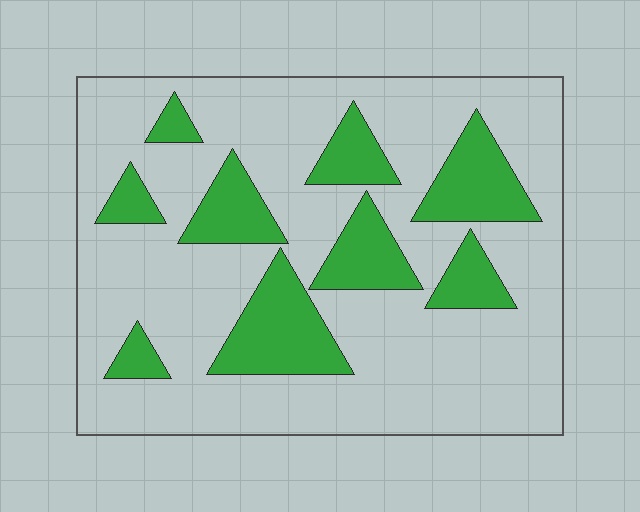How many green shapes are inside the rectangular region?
9.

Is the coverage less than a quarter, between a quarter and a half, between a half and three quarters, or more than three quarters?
Less than a quarter.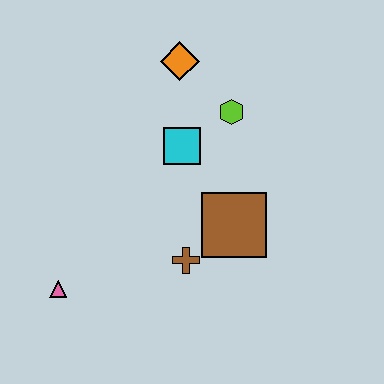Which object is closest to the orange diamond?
The lime hexagon is closest to the orange diamond.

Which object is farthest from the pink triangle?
The orange diamond is farthest from the pink triangle.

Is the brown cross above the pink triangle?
Yes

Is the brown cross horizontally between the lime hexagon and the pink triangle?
Yes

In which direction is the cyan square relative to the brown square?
The cyan square is above the brown square.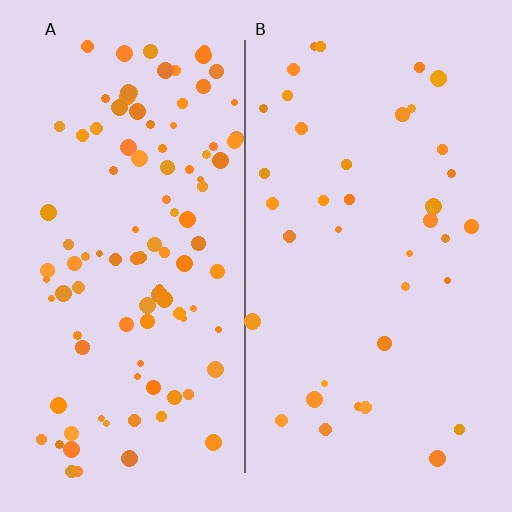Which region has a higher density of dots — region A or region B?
A (the left).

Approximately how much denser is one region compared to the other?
Approximately 2.7× — region A over region B.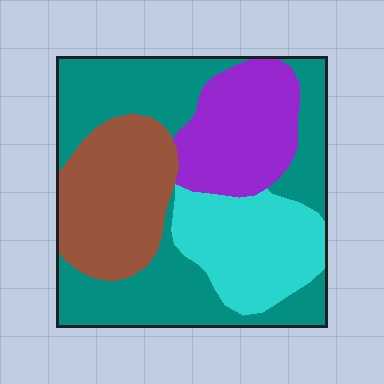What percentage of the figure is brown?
Brown covers 21% of the figure.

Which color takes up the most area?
Teal, at roughly 40%.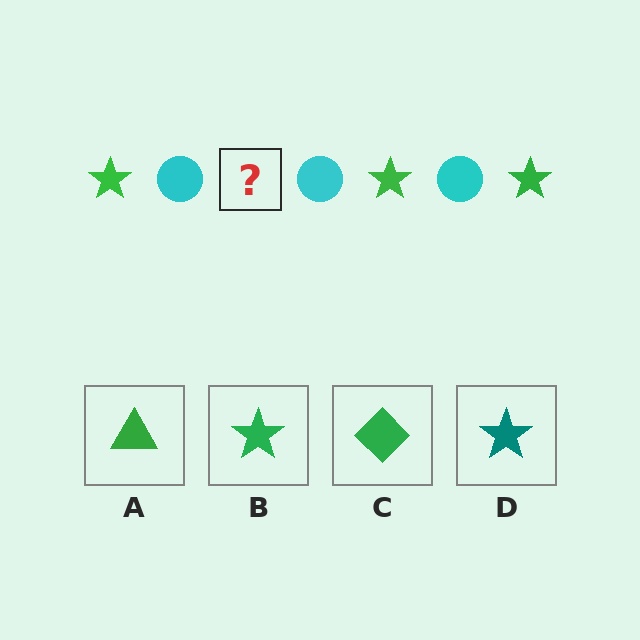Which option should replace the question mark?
Option B.